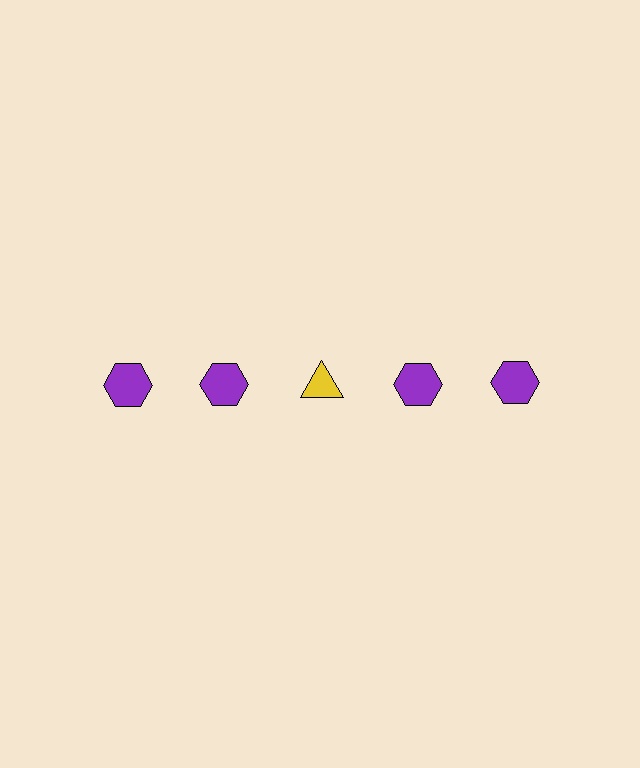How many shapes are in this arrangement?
There are 5 shapes arranged in a grid pattern.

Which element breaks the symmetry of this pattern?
The yellow triangle in the top row, center column breaks the symmetry. All other shapes are purple hexagons.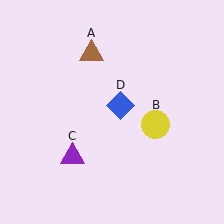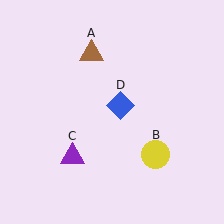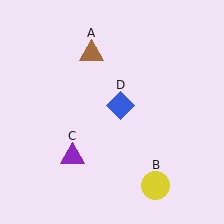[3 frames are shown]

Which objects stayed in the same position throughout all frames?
Brown triangle (object A) and purple triangle (object C) and blue diamond (object D) remained stationary.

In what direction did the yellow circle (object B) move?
The yellow circle (object B) moved down.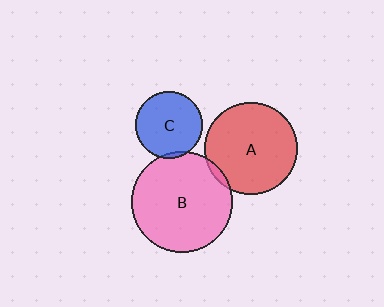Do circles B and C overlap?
Yes.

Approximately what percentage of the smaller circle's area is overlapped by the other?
Approximately 5%.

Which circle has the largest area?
Circle B (pink).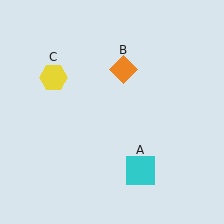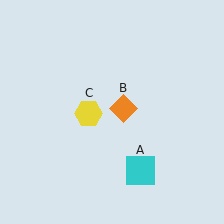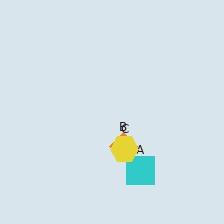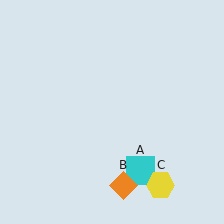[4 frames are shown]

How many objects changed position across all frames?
2 objects changed position: orange diamond (object B), yellow hexagon (object C).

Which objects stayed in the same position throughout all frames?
Cyan square (object A) remained stationary.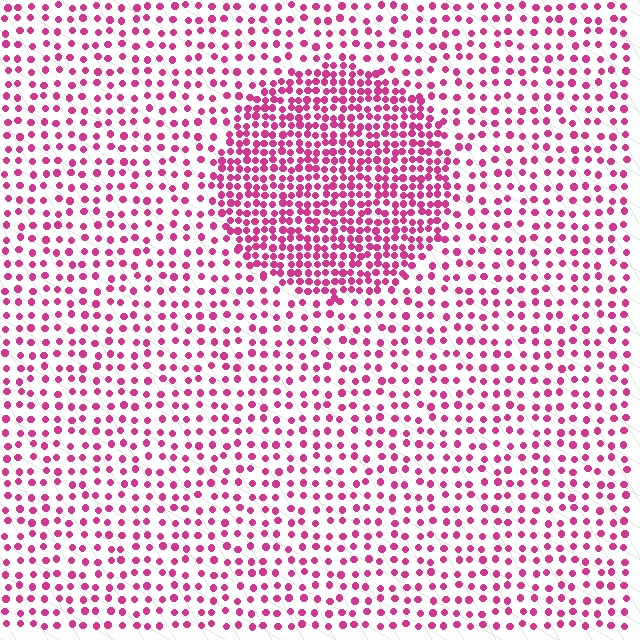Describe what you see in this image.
The image contains small magenta elements arranged at two different densities. A circle-shaped region is visible where the elements are more densely packed than the surrounding area.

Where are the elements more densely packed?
The elements are more densely packed inside the circle boundary.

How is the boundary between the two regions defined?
The boundary is defined by a change in element density (approximately 2.2x ratio). All elements are the same color, size, and shape.